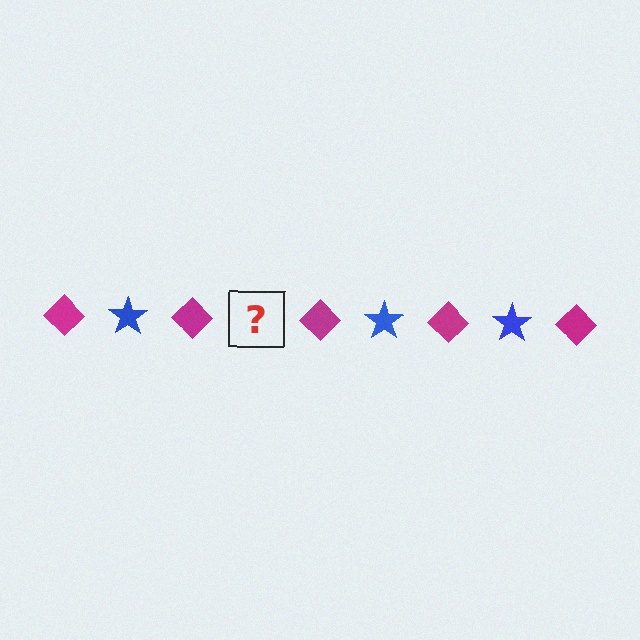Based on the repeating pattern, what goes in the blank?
The blank should be a blue star.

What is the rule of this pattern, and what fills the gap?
The rule is that the pattern alternates between magenta diamond and blue star. The gap should be filled with a blue star.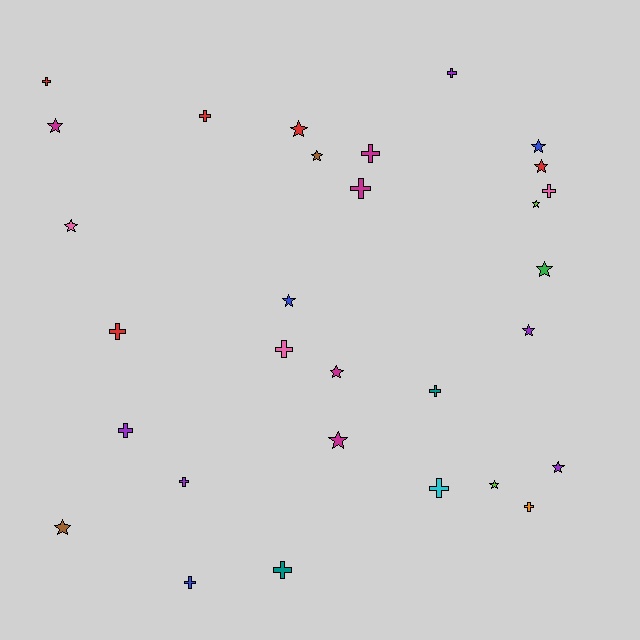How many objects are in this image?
There are 30 objects.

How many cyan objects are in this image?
There is 1 cyan object.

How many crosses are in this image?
There are 15 crosses.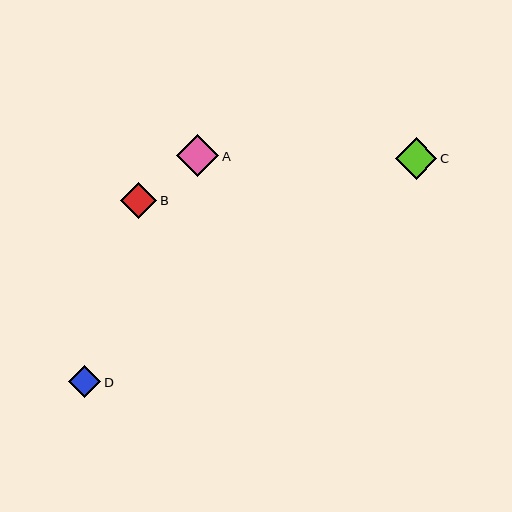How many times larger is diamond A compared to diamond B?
Diamond A is approximately 1.2 times the size of diamond B.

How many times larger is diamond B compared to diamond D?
Diamond B is approximately 1.1 times the size of diamond D.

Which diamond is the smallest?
Diamond D is the smallest with a size of approximately 32 pixels.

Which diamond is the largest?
Diamond A is the largest with a size of approximately 42 pixels.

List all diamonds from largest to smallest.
From largest to smallest: A, C, B, D.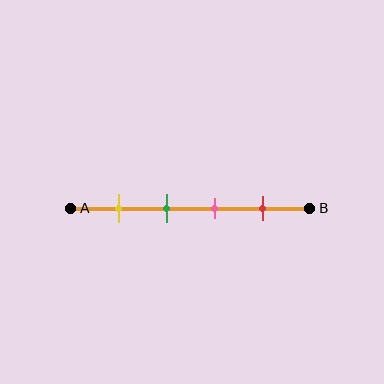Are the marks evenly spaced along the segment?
Yes, the marks are approximately evenly spaced.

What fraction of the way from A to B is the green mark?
The green mark is approximately 40% (0.4) of the way from A to B.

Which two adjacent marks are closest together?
The green and pink marks are the closest adjacent pair.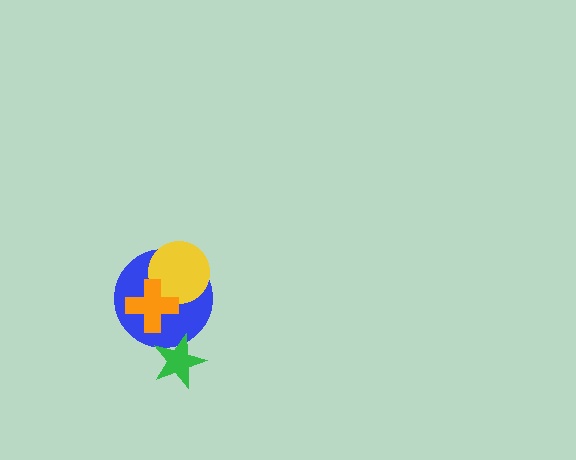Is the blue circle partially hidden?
Yes, it is partially covered by another shape.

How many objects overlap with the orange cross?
2 objects overlap with the orange cross.